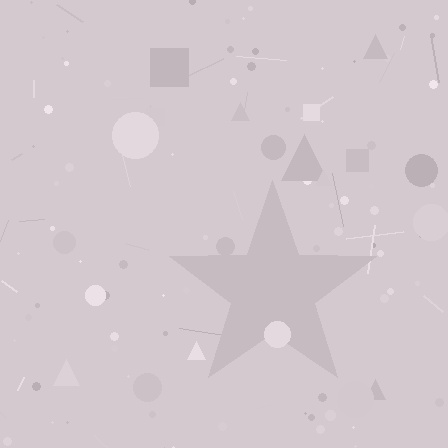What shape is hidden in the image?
A star is hidden in the image.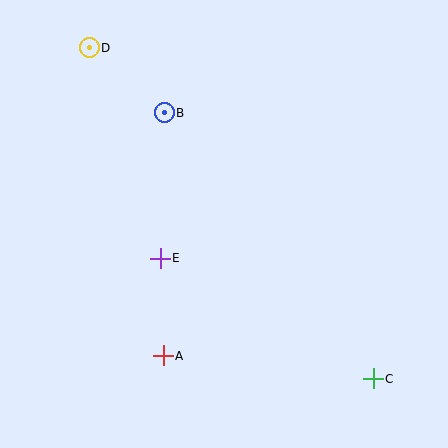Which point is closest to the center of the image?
Point E at (160, 258) is closest to the center.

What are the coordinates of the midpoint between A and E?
The midpoint between A and E is at (162, 307).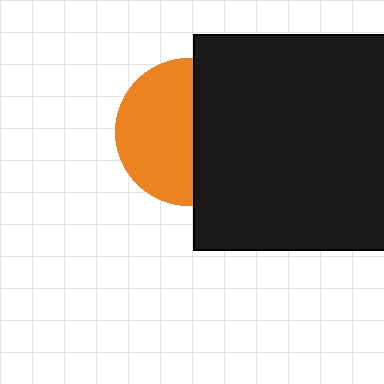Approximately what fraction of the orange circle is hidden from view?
Roughly 46% of the orange circle is hidden behind the black rectangle.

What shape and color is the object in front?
The object in front is a black rectangle.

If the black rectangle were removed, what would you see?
You would see the complete orange circle.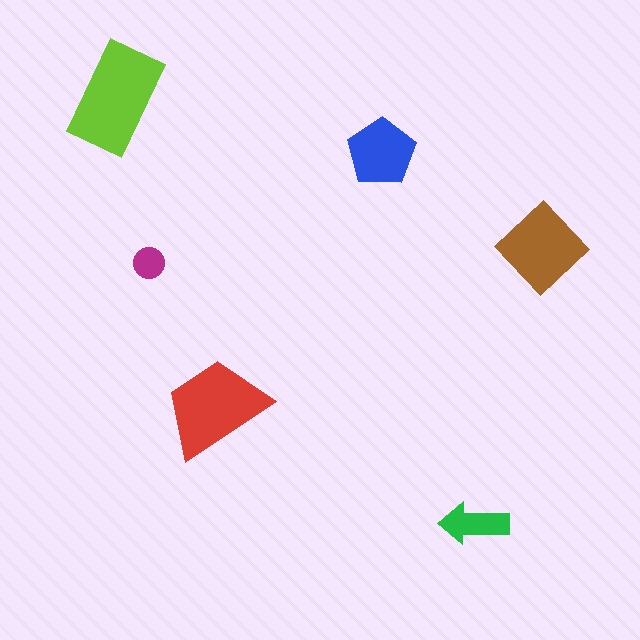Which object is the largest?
The lime rectangle.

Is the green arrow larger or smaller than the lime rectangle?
Smaller.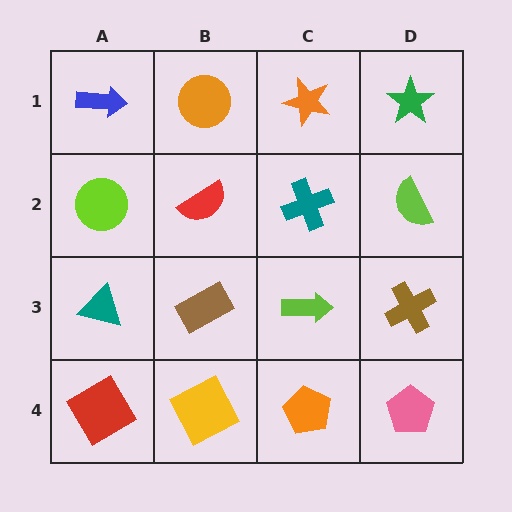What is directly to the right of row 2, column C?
A lime semicircle.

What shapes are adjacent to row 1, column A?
A lime circle (row 2, column A), an orange circle (row 1, column B).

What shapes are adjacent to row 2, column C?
An orange star (row 1, column C), a lime arrow (row 3, column C), a red semicircle (row 2, column B), a lime semicircle (row 2, column D).